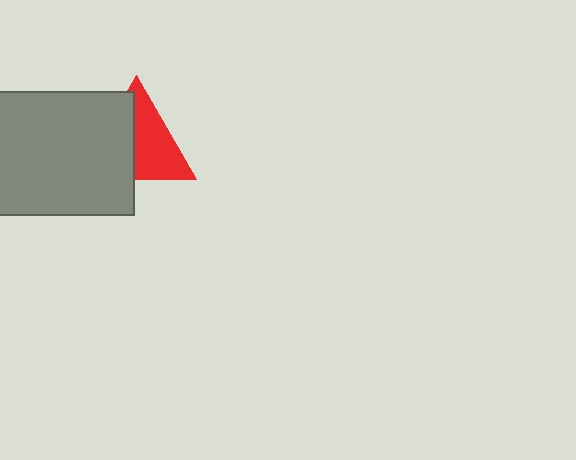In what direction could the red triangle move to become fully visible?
The red triangle could move right. That would shift it out from behind the gray rectangle entirely.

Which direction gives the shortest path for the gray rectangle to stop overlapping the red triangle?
Moving left gives the shortest separation.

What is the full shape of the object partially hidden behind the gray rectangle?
The partially hidden object is a red triangle.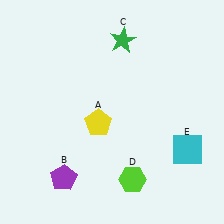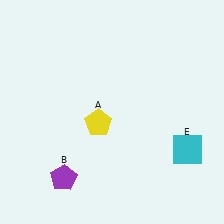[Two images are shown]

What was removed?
The lime hexagon (D), the green star (C) were removed in Image 2.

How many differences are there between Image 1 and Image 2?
There are 2 differences between the two images.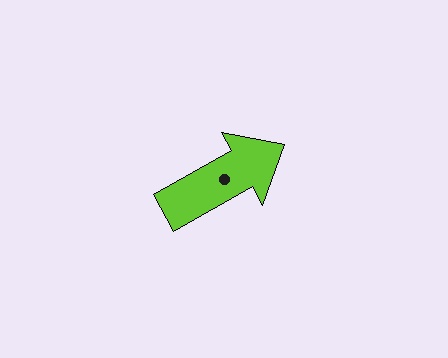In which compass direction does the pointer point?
Northeast.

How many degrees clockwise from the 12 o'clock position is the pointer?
Approximately 61 degrees.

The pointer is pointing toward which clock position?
Roughly 2 o'clock.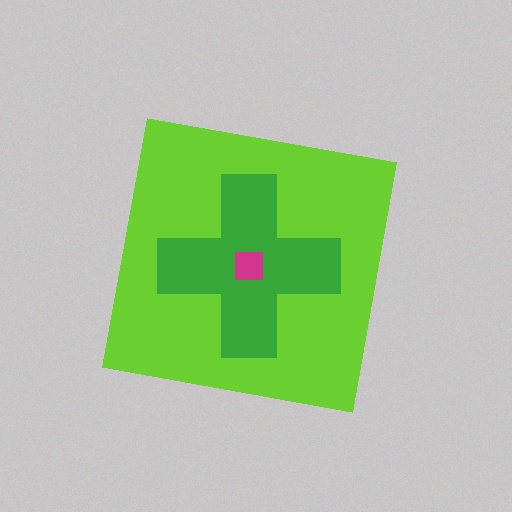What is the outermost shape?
The lime square.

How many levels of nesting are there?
3.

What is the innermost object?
The magenta square.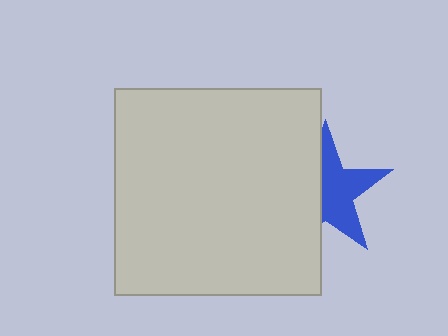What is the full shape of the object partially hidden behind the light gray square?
The partially hidden object is a blue star.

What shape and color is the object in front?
The object in front is a light gray square.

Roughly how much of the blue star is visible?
About half of it is visible (roughly 56%).